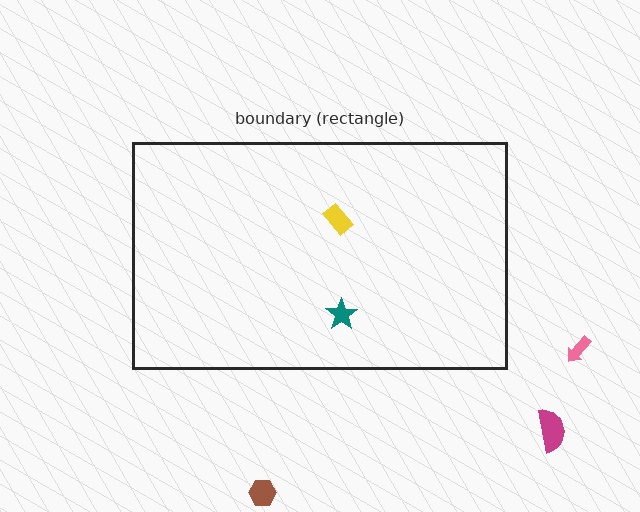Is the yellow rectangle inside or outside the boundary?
Inside.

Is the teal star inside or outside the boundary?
Inside.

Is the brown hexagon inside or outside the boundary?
Outside.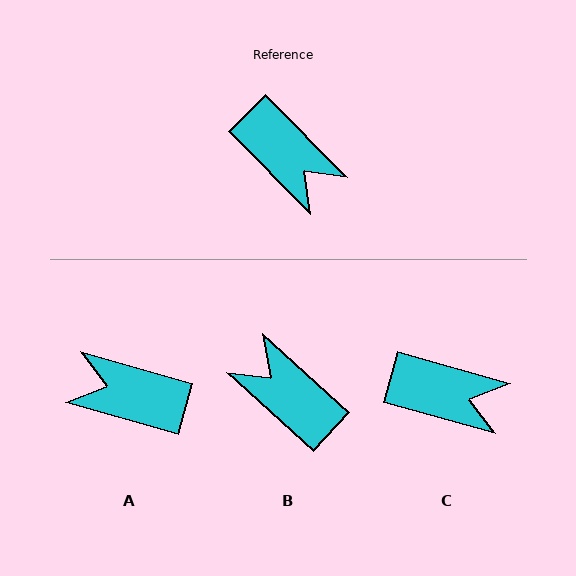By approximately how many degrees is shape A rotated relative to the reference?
Approximately 151 degrees clockwise.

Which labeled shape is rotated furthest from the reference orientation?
B, about 177 degrees away.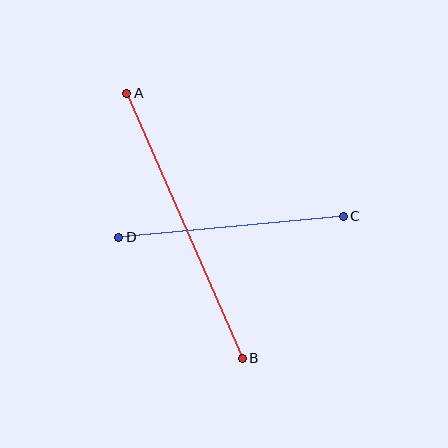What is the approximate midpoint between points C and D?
The midpoint is at approximately (231, 227) pixels.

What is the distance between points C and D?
The distance is approximately 225 pixels.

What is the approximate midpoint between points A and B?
The midpoint is at approximately (184, 226) pixels.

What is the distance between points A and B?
The distance is approximately 289 pixels.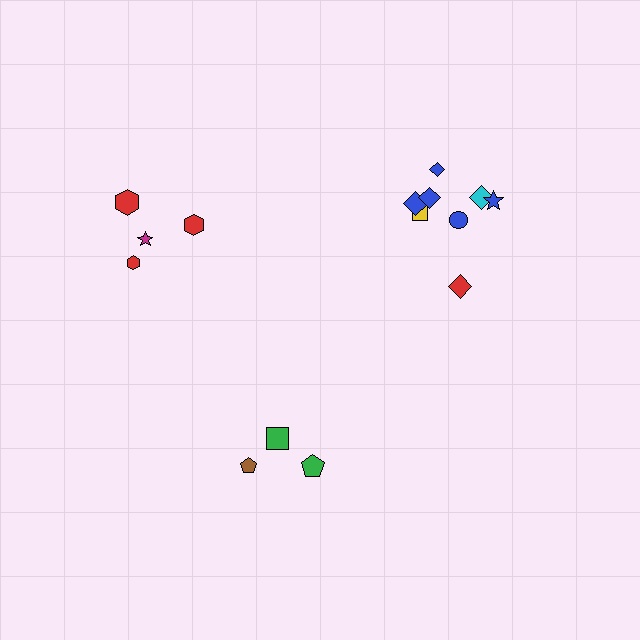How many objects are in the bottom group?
There are 3 objects.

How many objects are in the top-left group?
There are 4 objects.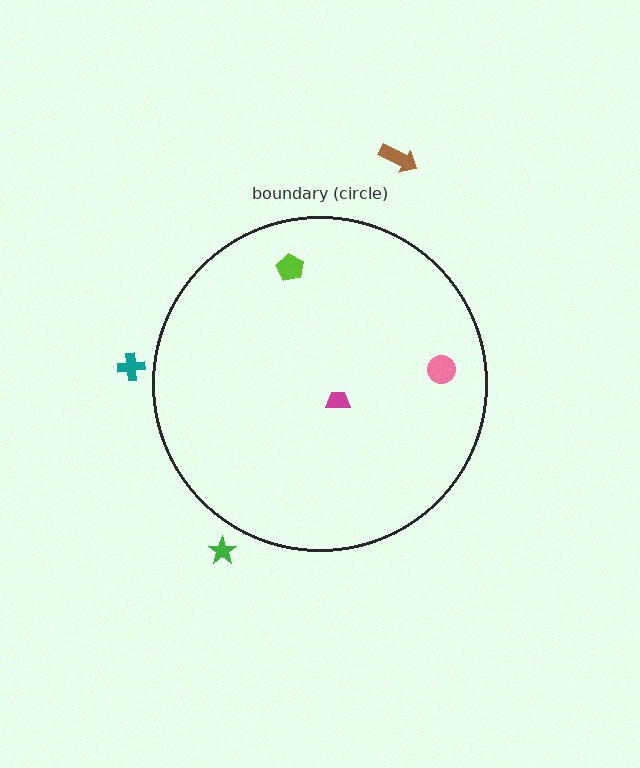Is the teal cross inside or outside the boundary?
Outside.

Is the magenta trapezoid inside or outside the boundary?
Inside.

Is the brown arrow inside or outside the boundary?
Outside.